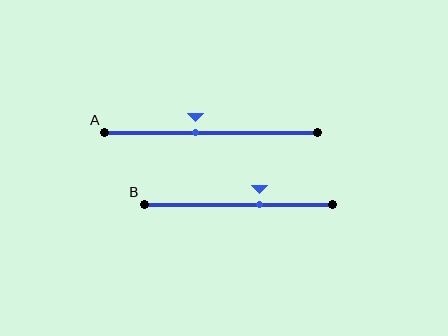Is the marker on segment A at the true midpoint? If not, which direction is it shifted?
No, the marker on segment A is shifted to the left by about 7% of the segment length.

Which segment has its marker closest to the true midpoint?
Segment A has its marker closest to the true midpoint.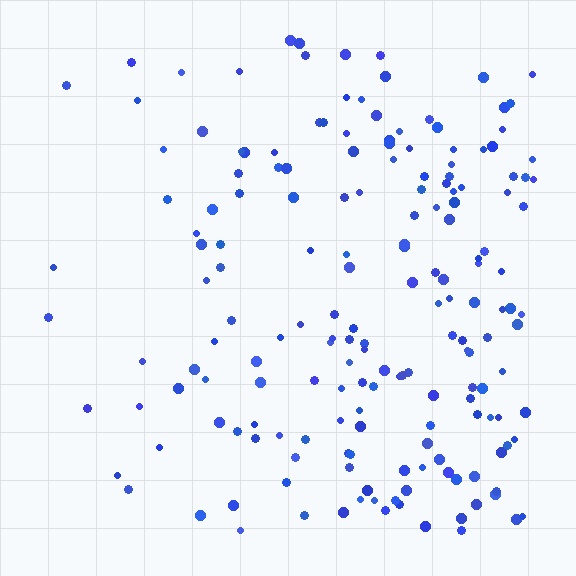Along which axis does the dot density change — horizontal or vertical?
Horizontal.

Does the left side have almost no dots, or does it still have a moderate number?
Still a moderate number, just noticeably fewer than the right.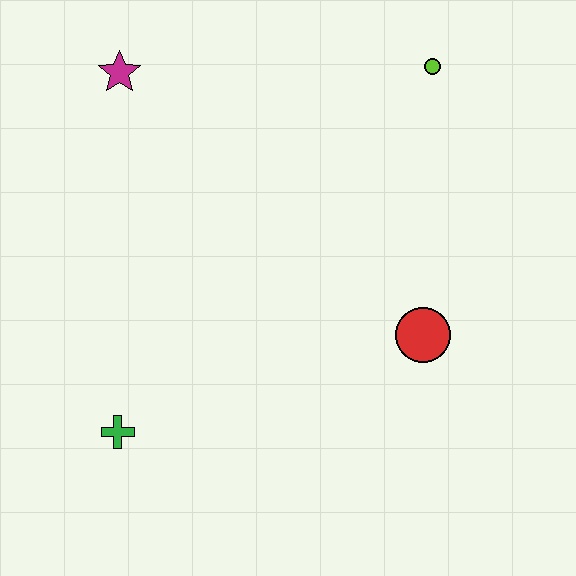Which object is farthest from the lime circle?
The green cross is farthest from the lime circle.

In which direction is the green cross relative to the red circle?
The green cross is to the left of the red circle.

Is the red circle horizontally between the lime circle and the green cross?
Yes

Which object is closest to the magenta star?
The lime circle is closest to the magenta star.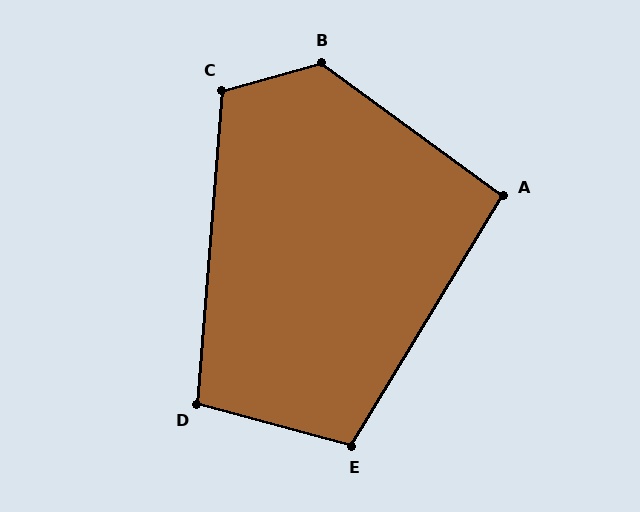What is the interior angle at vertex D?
Approximately 101 degrees (obtuse).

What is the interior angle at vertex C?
Approximately 110 degrees (obtuse).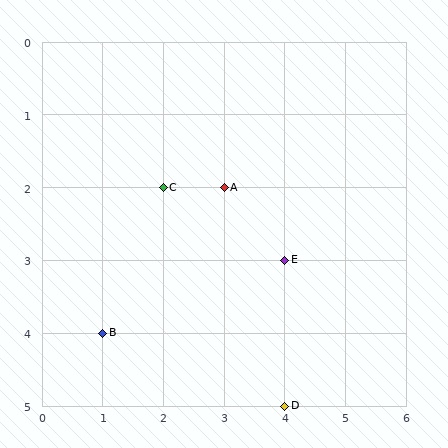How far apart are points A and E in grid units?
Points A and E are 1 column and 1 row apart (about 1.4 grid units diagonally).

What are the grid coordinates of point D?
Point D is at grid coordinates (4, 5).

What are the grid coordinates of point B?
Point B is at grid coordinates (1, 4).